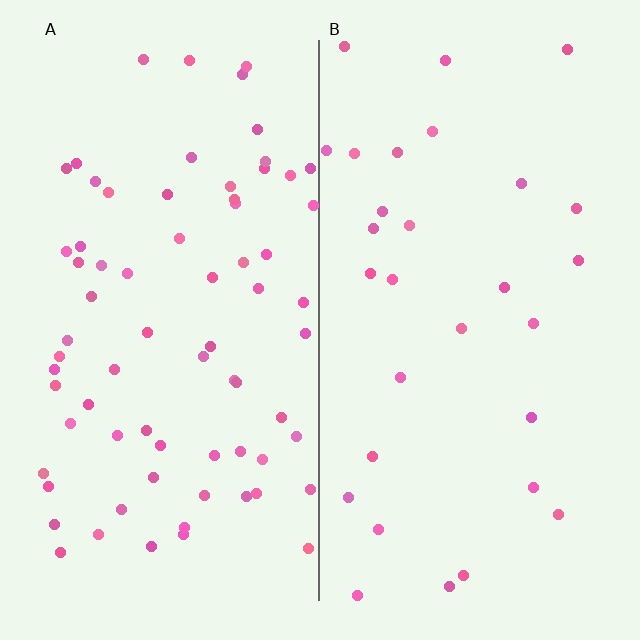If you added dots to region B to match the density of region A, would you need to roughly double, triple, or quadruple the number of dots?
Approximately double.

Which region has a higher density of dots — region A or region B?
A (the left).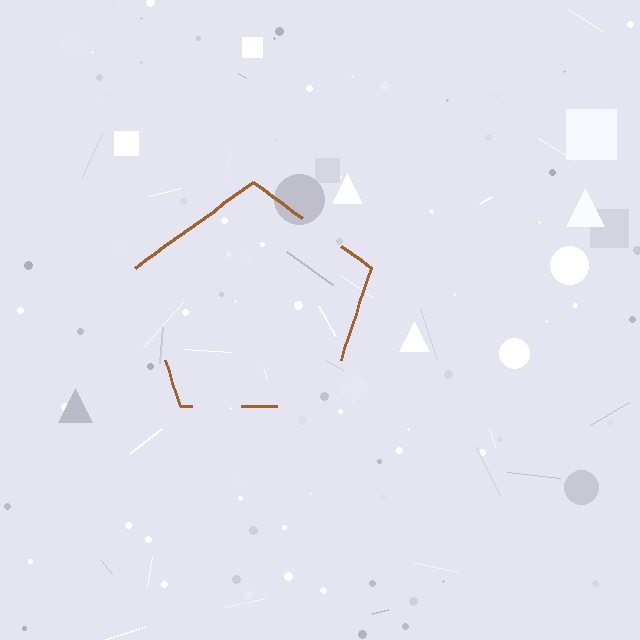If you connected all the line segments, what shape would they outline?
They would outline a pentagon.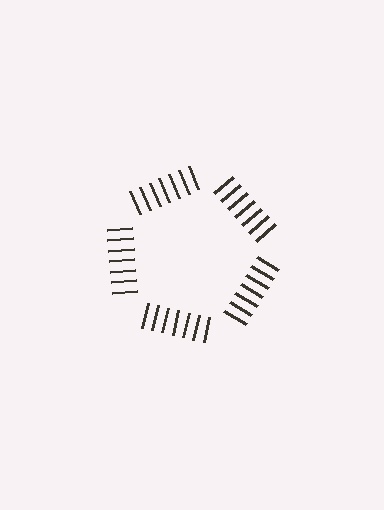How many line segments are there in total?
35 — 7 along each of the 5 edges.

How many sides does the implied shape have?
5 sides — the line-ends trace a pentagon.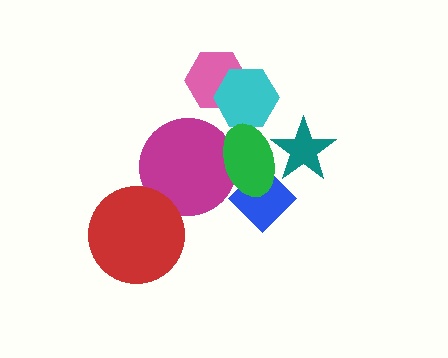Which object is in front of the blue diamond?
The green ellipse is in front of the blue diamond.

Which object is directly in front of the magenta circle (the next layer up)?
The red circle is directly in front of the magenta circle.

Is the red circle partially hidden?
No, no other shape covers it.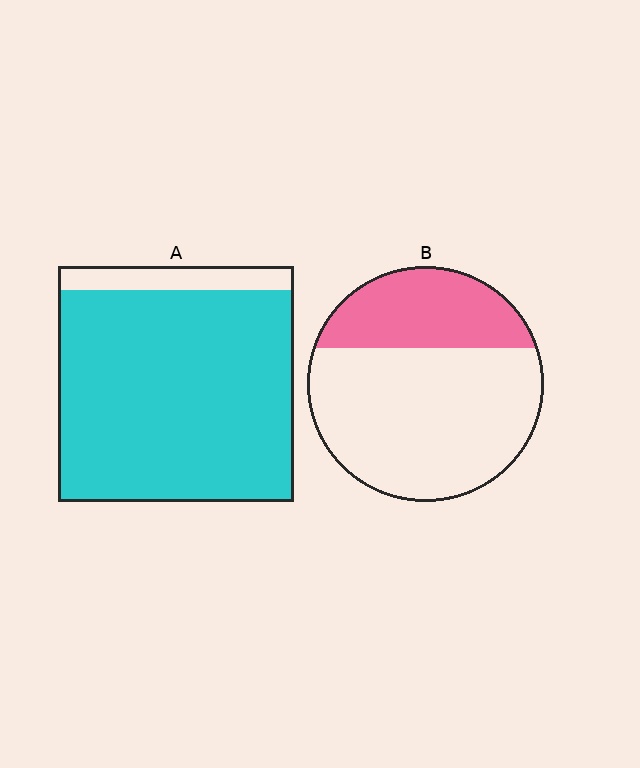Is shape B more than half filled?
No.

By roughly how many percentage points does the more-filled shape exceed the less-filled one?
By roughly 60 percentage points (A over B).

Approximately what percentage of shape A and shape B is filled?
A is approximately 90% and B is approximately 30%.